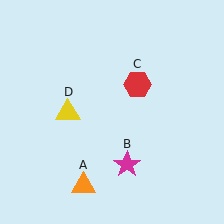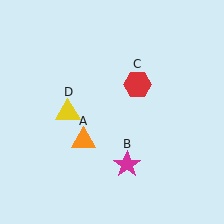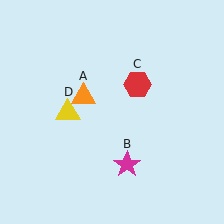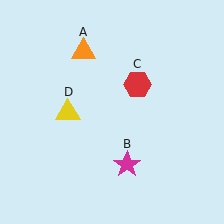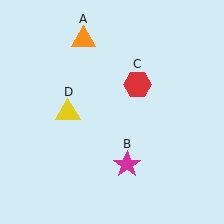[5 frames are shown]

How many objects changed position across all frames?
1 object changed position: orange triangle (object A).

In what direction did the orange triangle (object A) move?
The orange triangle (object A) moved up.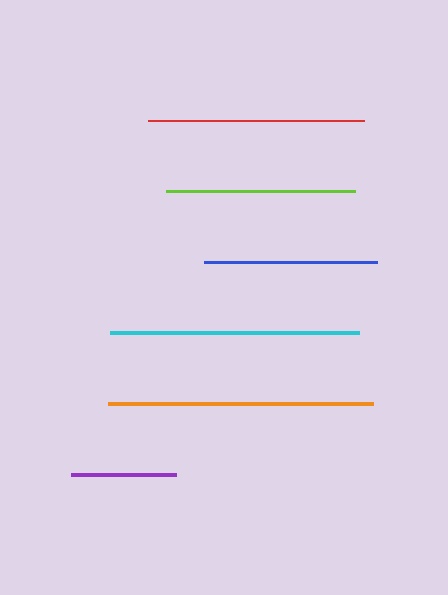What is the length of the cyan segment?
The cyan segment is approximately 248 pixels long.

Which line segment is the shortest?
The purple line is the shortest at approximately 105 pixels.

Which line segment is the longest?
The orange line is the longest at approximately 266 pixels.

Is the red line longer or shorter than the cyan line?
The cyan line is longer than the red line.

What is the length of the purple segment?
The purple segment is approximately 105 pixels long.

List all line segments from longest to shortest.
From longest to shortest: orange, cyan, red, lime, blue, purple.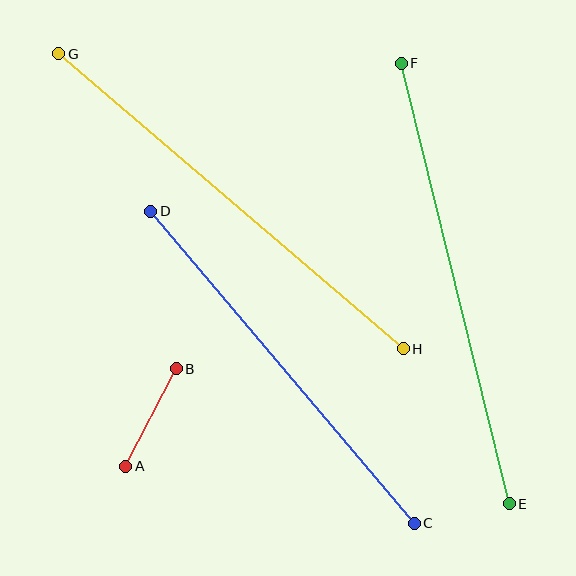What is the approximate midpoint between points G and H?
The midpoint is at approximately (231, 201) pixels.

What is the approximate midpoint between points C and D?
The midpoint is at approximately (283, 367) pixels.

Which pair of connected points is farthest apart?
Points G and H are farthest apart.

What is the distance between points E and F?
The distance is approximately 454 pixels.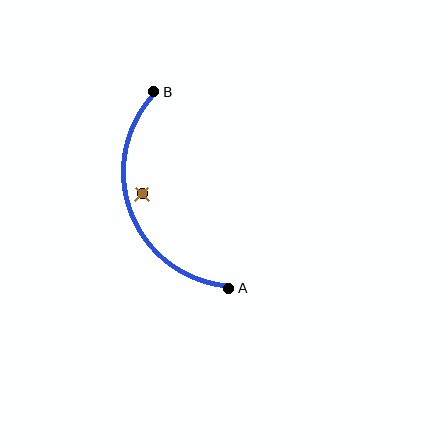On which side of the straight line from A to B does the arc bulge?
The arc bulges to the left of the straight line connecting A and B.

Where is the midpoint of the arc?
The arc midpoint is the point on the curve farthest from the straight line joining A and B. It sits to the left of that line.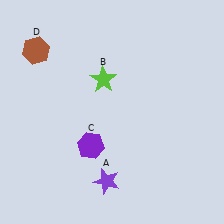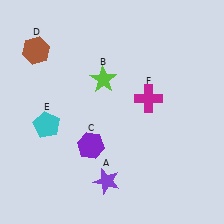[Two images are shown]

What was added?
A cyan pentagon (E), a magenta cross (F) were added in Image 2.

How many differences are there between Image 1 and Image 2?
There are 2 differences between the two images.